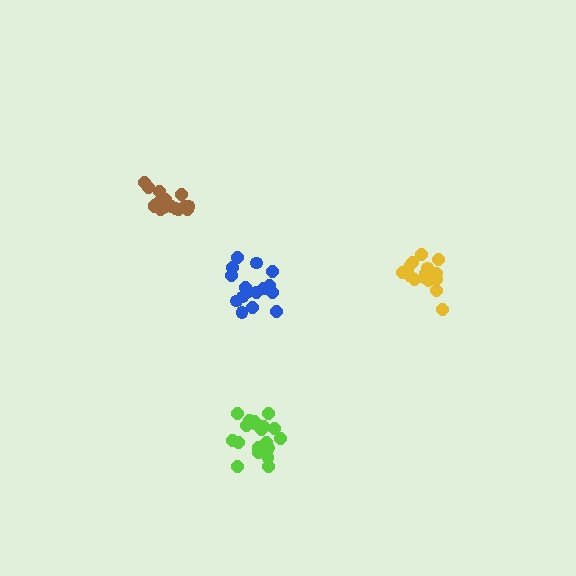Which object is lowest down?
The lime cluster is bottommost.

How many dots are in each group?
Group 1: 16 dots, Group 2: 16 dots, Group 3: 16 dots, Group 4: 21 dots (69 total).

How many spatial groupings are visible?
There are 4 spatial groupings.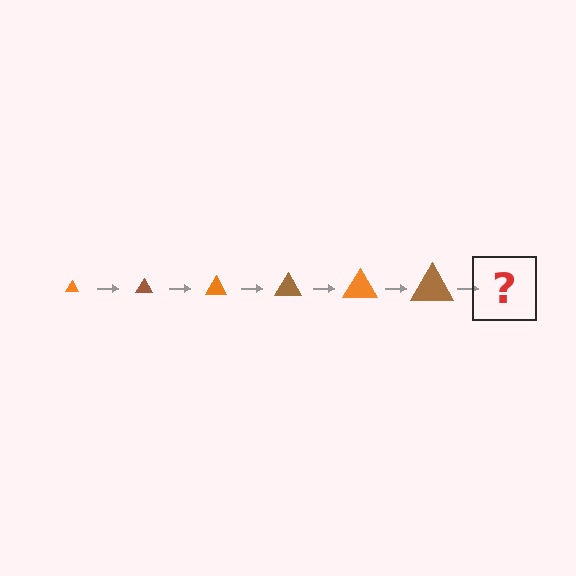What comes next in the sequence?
The next element should be an orange triangle, larger than the previous one.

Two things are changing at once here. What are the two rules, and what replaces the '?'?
The two rules are that the triangle grows larger each step and the color cycles through orange and brown. The '?' should be an orange triangle, larger than the previous one.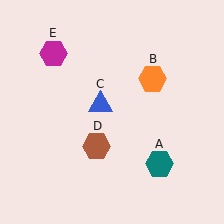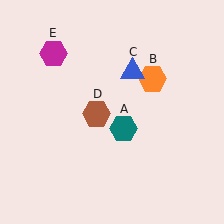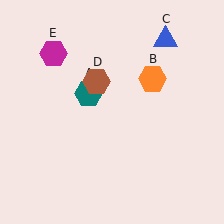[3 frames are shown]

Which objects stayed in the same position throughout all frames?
Orange hexagon (object B) and magenta hexagon (object E) remained stationary.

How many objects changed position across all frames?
3 objects changed position: teal hexagon (object A), blue triangle (object C), brown hexagon (object D).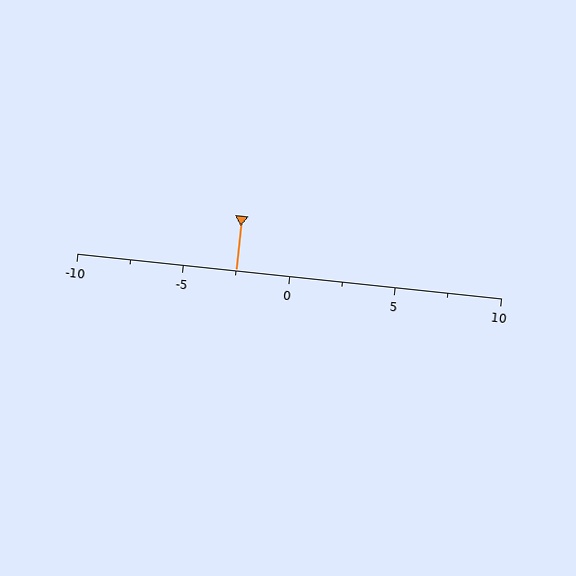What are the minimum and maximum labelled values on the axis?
The axis runs from -10 to 10.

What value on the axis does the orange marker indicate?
The marker indicates approximately -2.5.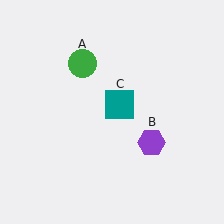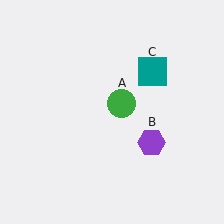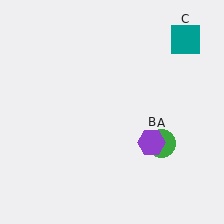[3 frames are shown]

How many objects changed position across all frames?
2 objects changed position: green circle (object A), teal square (object C).